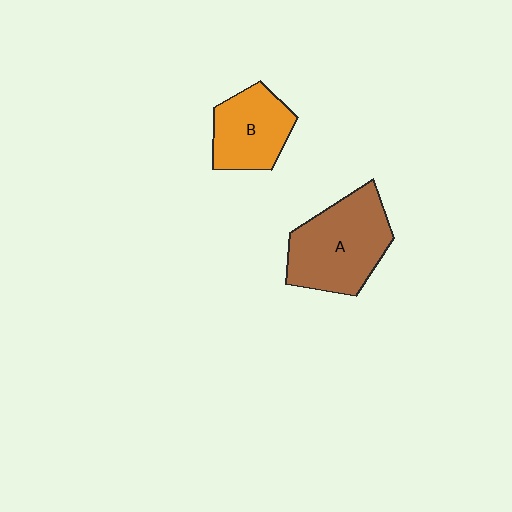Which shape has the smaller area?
Shape B (orange).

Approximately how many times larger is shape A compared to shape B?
Approximately 1.5 times.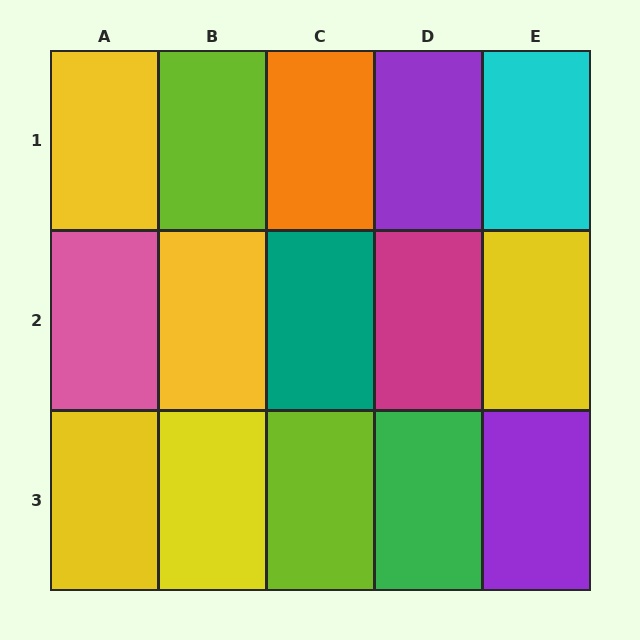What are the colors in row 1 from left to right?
Yellow, lime, orange, purple, cyan.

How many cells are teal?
1 cell is teal.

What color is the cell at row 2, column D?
Magenta.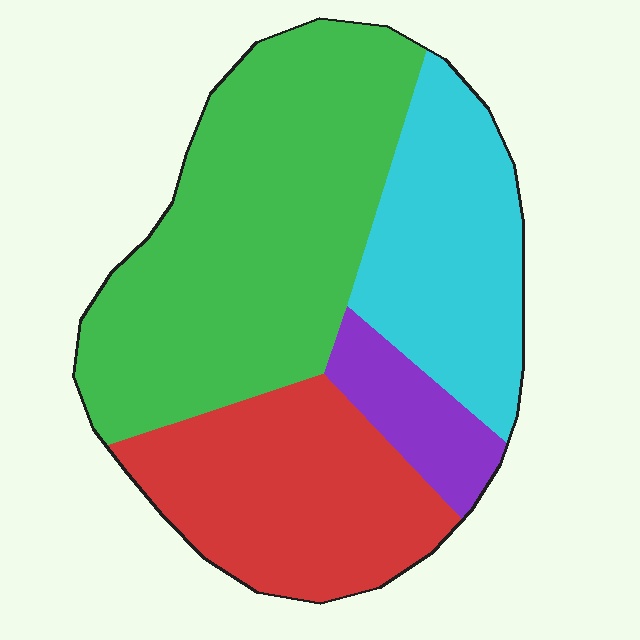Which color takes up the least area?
Purple, at roughly 10%.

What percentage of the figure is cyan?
Cyan takes up about one fifth (1/5) of the figure.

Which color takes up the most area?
Green, at roughly 45%.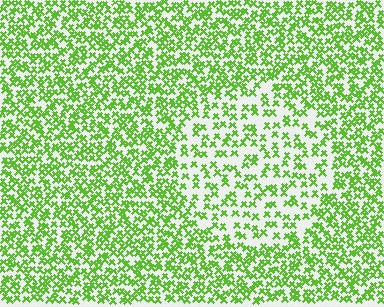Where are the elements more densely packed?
The elements are more densely packed outside the circle boundary.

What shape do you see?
I see a circle.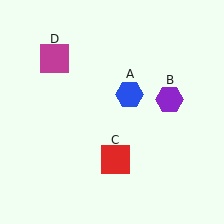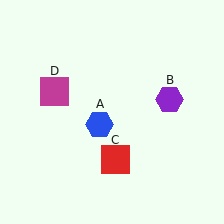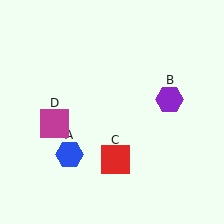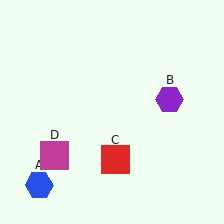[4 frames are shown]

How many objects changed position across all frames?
2 objects changed position: blue hexagon (object A), magenta square (object D).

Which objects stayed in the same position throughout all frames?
Purple hexagon (object B) and red square (object C) remained stationary.